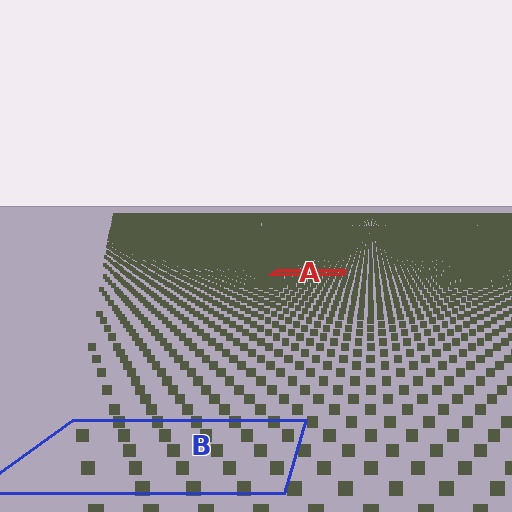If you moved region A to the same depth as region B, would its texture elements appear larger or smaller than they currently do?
They would appear larger. At a closer depth, the same texture elements are projected at a bigger on-screen size.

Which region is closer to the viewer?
Region B is closer. The texture elements there are larger and more spread out.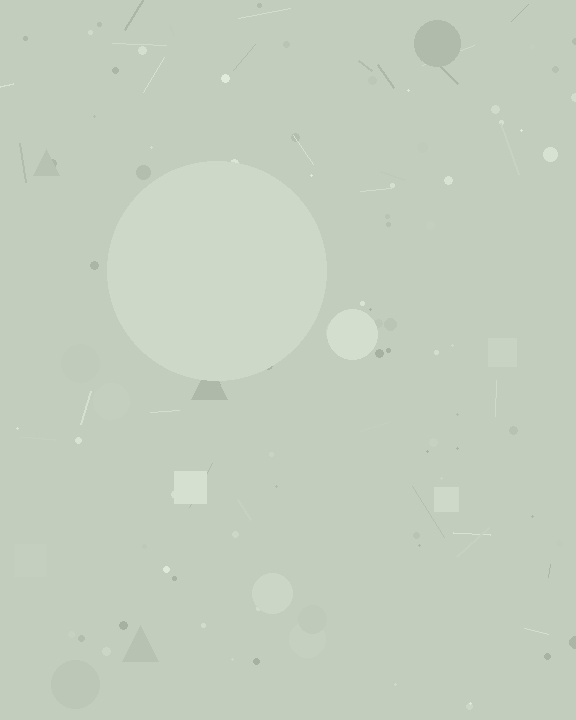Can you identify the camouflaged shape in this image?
The camouflaged shape is a circle.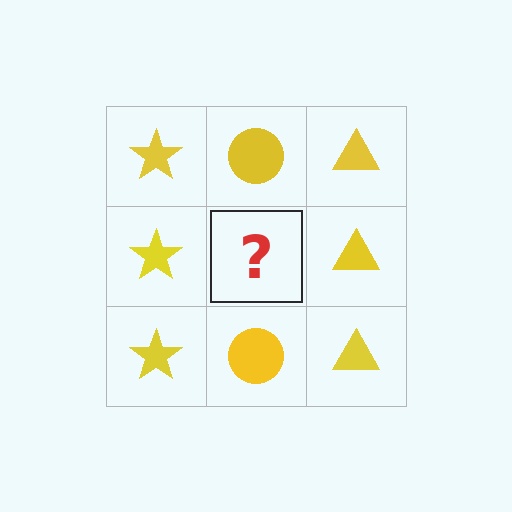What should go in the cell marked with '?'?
The missing cell should contain a yellow circle.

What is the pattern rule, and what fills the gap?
The rule is that each column has a consistent shape. The gap should be filled with a yellow circle.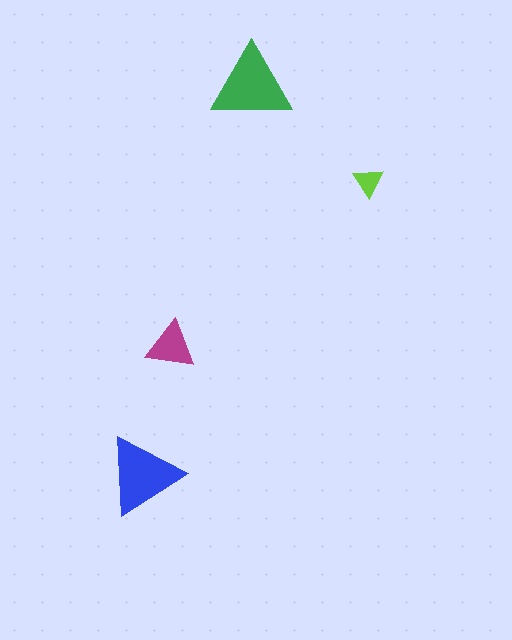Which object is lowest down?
The blue triangle is bottommost.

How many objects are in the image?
There are 4 objects in the image.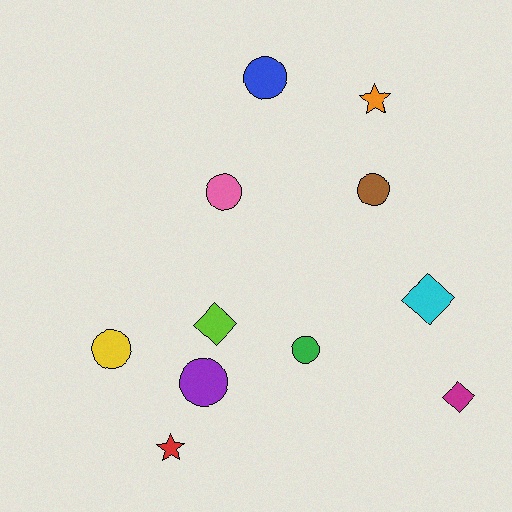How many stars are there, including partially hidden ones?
There are 2 stars.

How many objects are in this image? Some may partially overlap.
There are 11 objects.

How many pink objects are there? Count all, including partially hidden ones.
There is 1 pink object.